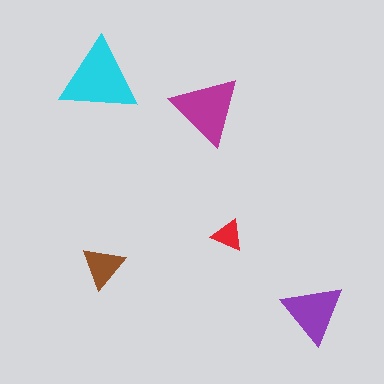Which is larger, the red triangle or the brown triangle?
The brown one.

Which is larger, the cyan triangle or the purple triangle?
The cyan one.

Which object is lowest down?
The purple triangle is bottommost.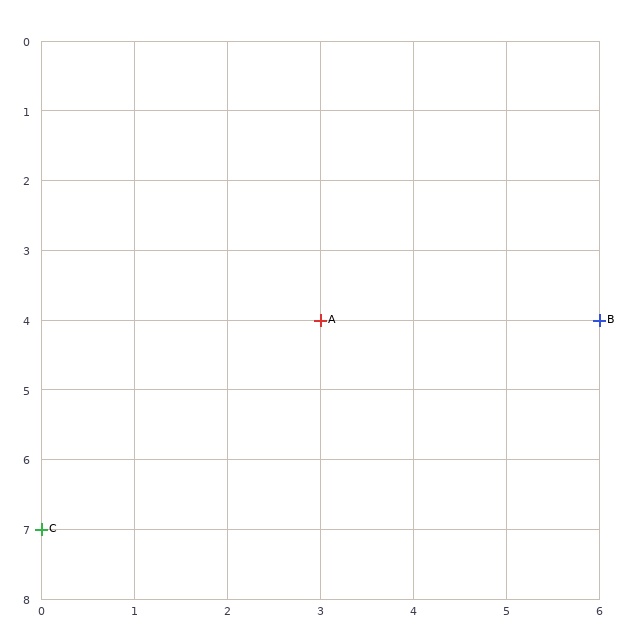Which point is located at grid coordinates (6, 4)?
Point B is at (6, 4).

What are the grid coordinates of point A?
Point A is at grid coordinates (3, 4).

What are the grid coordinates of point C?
Point C is at grid coordinates (0, 7).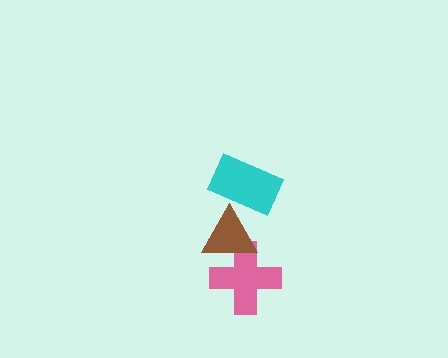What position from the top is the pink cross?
The pink cross is 3rd from the top.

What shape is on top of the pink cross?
The brown triangle is on top of the pink cross.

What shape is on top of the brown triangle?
The cyan rectangle is on top of the brown triangle.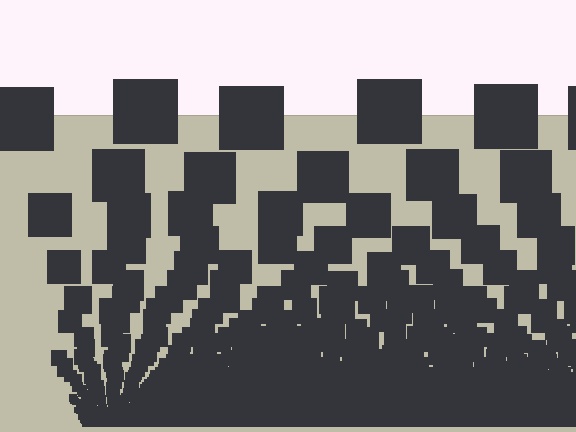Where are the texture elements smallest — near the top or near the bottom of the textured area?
Near the bottom.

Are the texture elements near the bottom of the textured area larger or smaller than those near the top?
Smaller. The gradient is inverted — elements near the bottom are smaller and denser.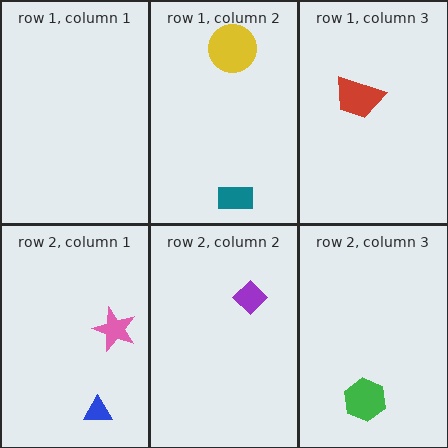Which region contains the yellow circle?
The row 1, column 2 region.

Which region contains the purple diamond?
The row 2, column 2 region.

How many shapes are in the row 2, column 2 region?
1.